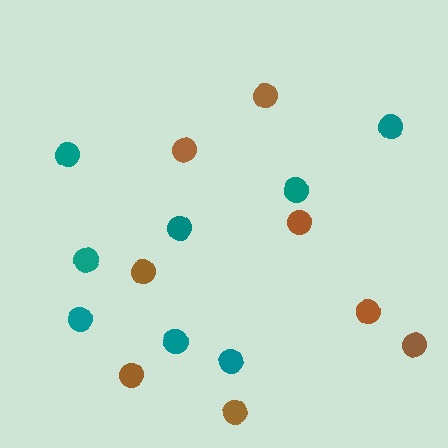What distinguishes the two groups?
There are 2 groups: one group of brown circles (8) and one group of teal circles (8).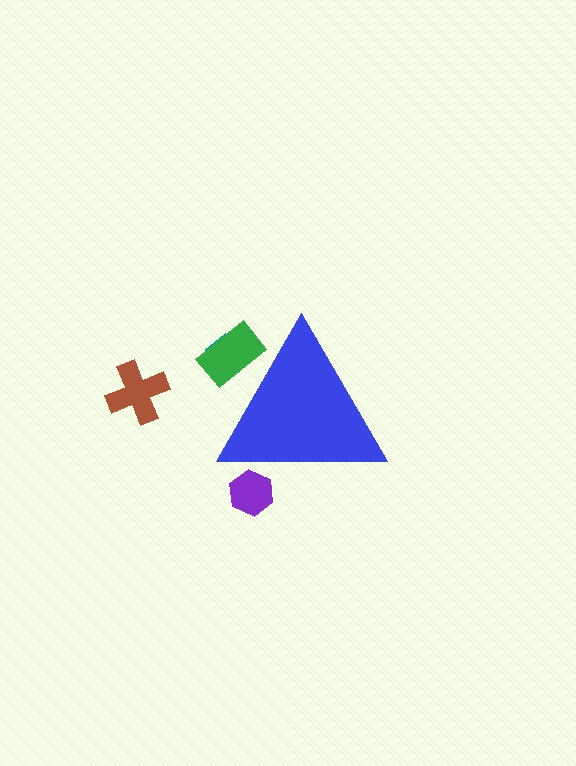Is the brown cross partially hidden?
No, the brown cross is fully visible.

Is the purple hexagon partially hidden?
Yes, the purple hexagon is partially hidden behind the blue triangle.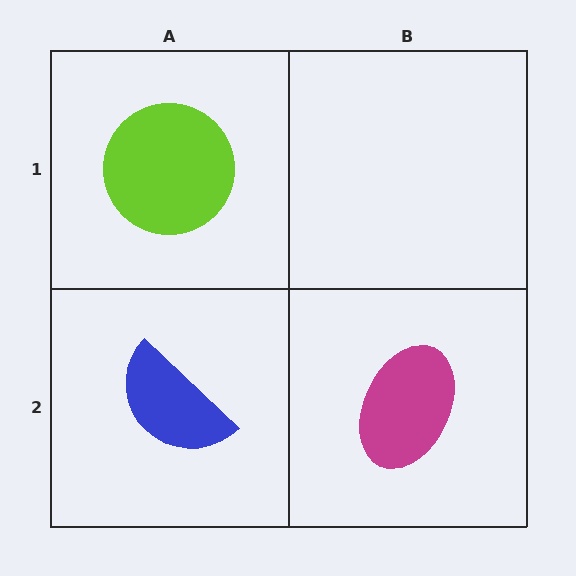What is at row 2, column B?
A magenta ellipse.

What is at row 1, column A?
A lime circle.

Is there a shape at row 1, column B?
No, that cell is empty.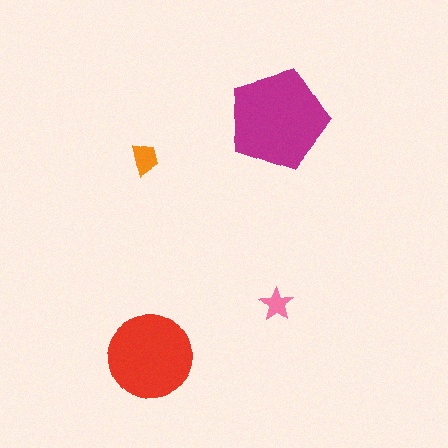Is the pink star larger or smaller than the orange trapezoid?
Smaller.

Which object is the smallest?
The pink star.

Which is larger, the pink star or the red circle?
The red circle.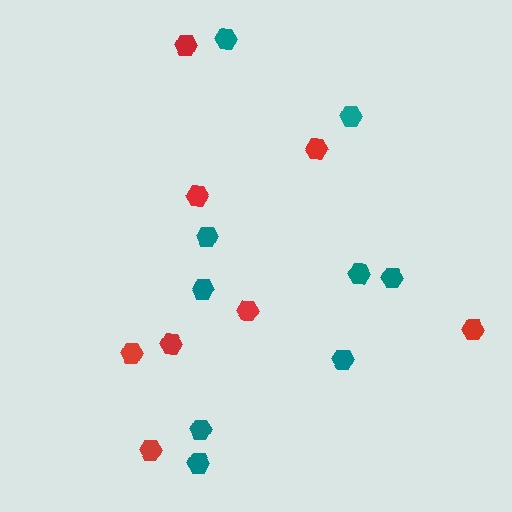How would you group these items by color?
There are 2 groups: one group of red hexagons (8) and one group of teal hexagons (9).